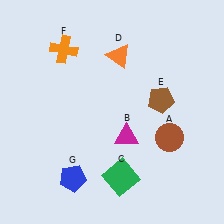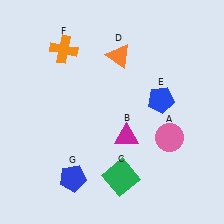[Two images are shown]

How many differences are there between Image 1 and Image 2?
There are 2 differences between the two images.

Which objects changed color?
A changed from brown to pink. E changed from brown to blue.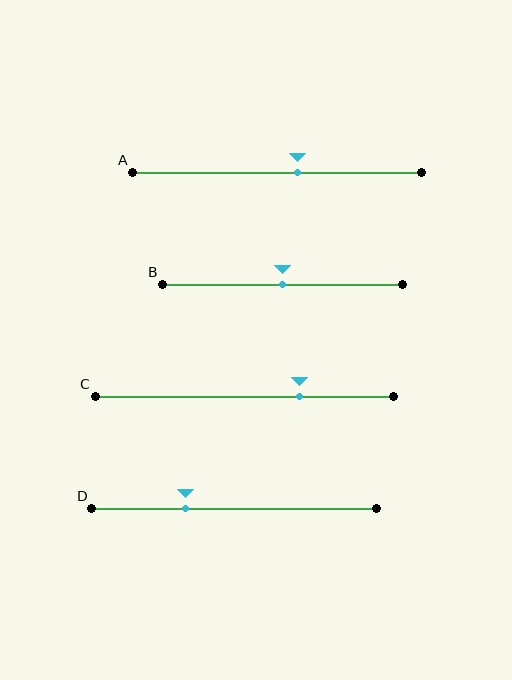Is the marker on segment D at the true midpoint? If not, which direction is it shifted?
No, the marker on segment D is shifted to the left by about 17% of the segment length.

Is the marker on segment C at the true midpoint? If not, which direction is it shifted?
No, the marker on segment C is shifted to the right by about 18% of the segment length.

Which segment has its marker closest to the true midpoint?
Segment B has its marker closest to the true midpoint.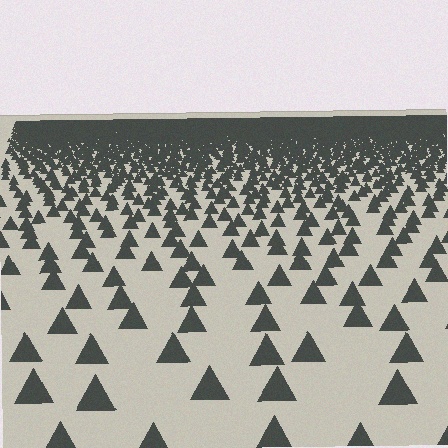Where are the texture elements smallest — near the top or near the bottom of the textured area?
Near the top.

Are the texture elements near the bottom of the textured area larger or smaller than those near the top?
Larger. Near the bottom, elements are closer to the viewer and appear at a bigger on-screen size.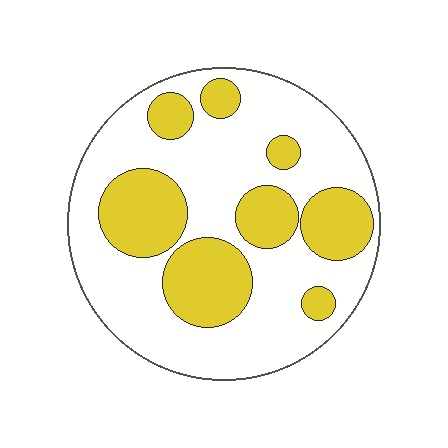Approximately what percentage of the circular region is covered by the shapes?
Approximately 35%.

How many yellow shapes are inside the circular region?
8.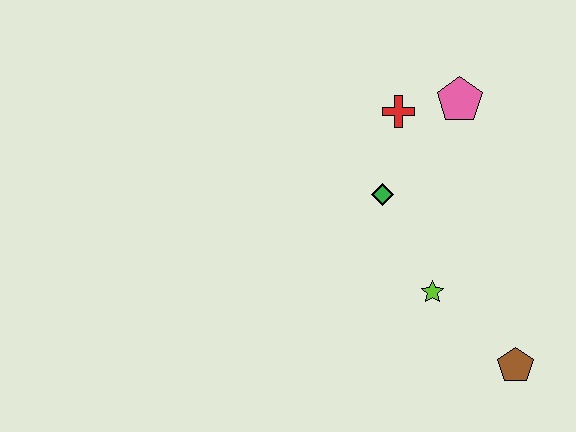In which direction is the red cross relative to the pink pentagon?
The red cross is to the left of the pink pentagon.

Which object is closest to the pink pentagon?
The red cross is closest to the pink pentagon.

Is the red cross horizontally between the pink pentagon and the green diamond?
Yes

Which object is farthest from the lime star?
The pink pentagon is farthest from the lime star.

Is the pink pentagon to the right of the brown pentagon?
No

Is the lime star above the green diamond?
No